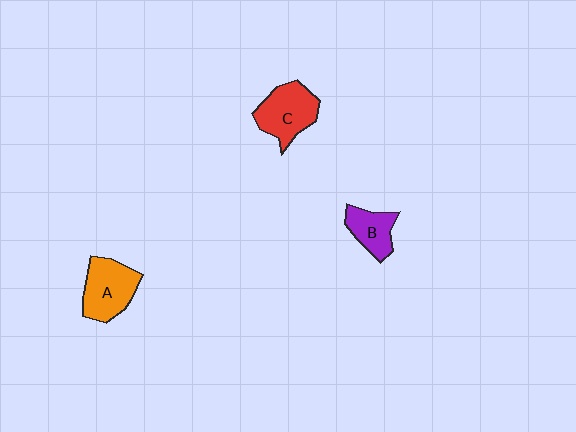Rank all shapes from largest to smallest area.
From largest to smallest: C (red), A (orange), B (purple).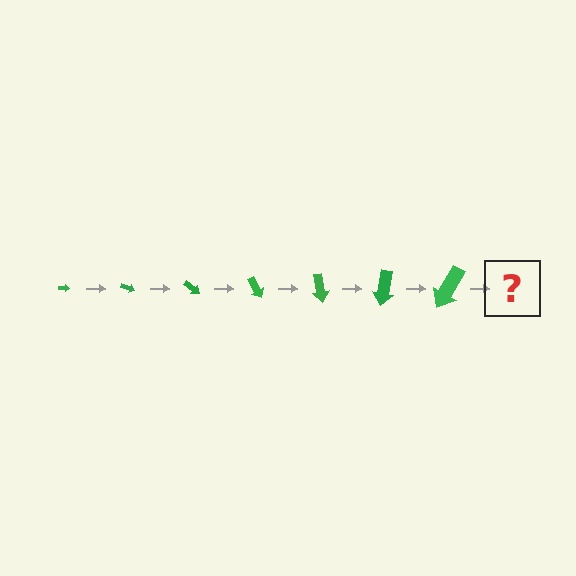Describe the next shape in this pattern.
It should be an arrow, larger than the previous one and rotated 140 degrees from the start.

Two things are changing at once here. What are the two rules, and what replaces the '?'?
The two rules are that the arrow grows larger each step and it rotates 20 degrees each step. The '?' should be an arrow, larger than the previous one and rotated 140 degrees from the start.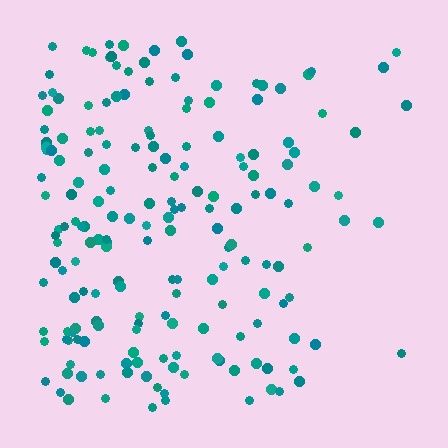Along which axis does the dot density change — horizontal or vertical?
Horizontal.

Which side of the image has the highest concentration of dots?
The left.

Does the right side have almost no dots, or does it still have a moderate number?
Still a moderate number, just noticeably fewer than the left.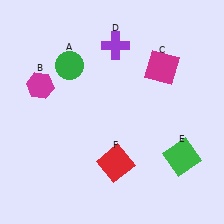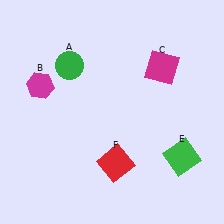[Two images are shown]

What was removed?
The purple cross (D) was removed in Image 2.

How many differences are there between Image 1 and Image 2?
There is 1 difference between the two images.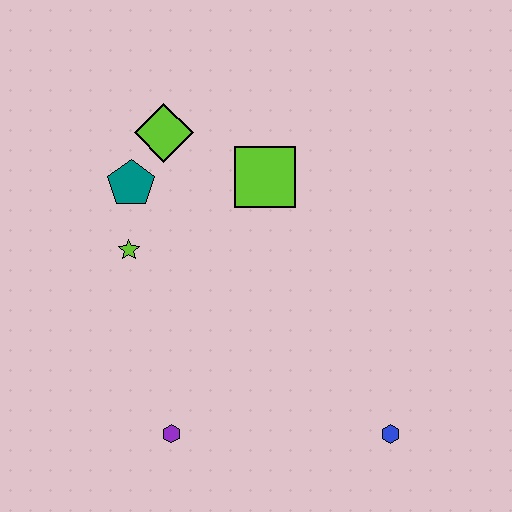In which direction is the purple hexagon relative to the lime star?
The purple hexagon is below the lime star.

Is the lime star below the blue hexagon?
No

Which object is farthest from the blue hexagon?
The lime diamond is farthest from the blue hexagon.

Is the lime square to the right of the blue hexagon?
No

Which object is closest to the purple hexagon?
The lime star is closest to the purple hexagon.